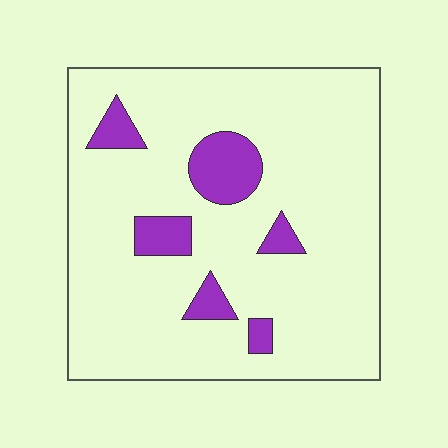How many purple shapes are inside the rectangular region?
6.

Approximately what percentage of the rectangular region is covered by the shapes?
Approximately 10%.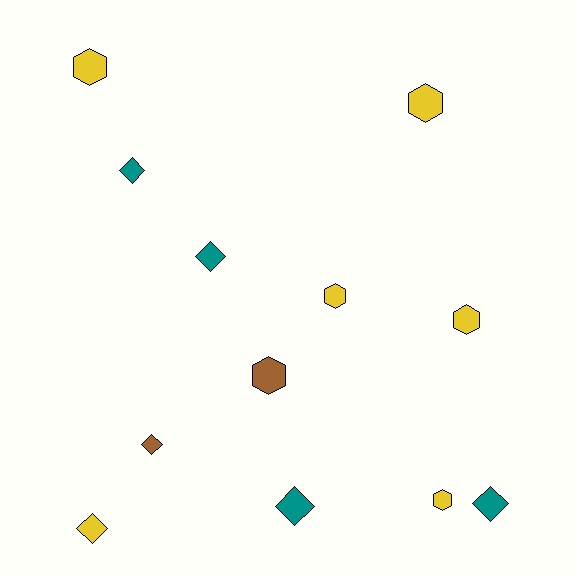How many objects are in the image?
There are 12 objects.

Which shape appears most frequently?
Hexagon, with 6 objects.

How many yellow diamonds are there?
There is 1 yellow diamond.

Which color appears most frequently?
Yellow, with 6 objects.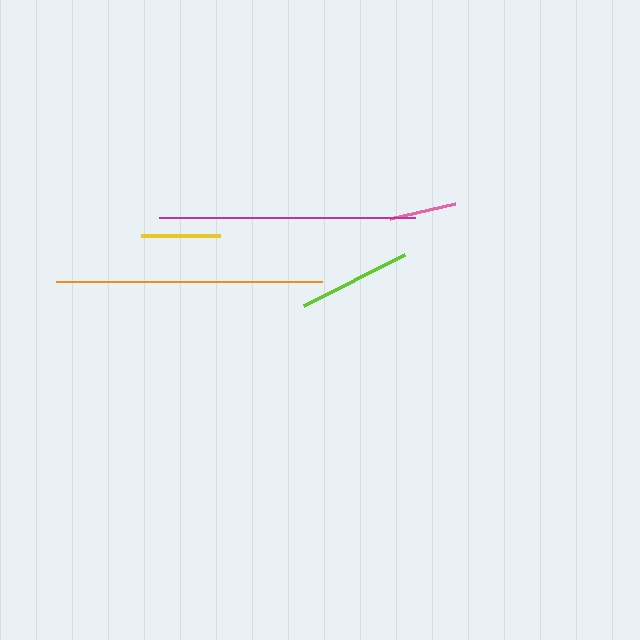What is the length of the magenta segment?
The magenta segment is approximately 256 pixels long.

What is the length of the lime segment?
The lime segment is approximately 113 pixels long.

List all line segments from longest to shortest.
From longest to shortest: orange, magenta, lime, yellow, pink.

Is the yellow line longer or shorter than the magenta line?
The magenta line is longer than the yellow line.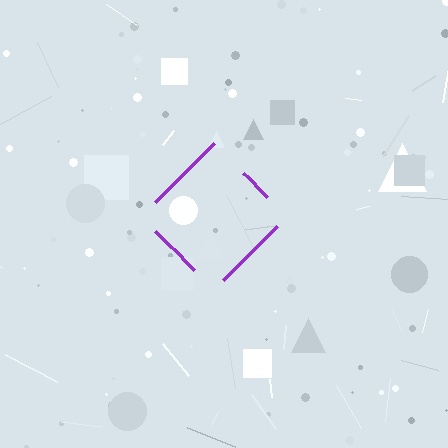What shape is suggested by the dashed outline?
The dashed outline suggests a diamond.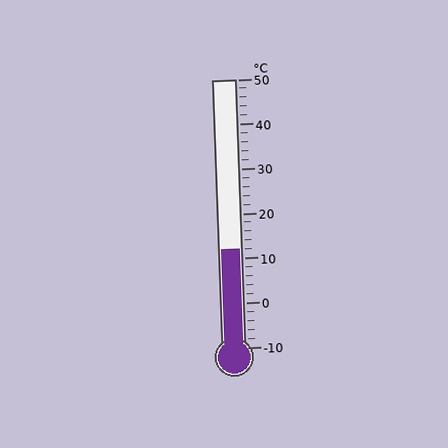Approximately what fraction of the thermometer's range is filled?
The thermometer is filled to approximately 35% of its range.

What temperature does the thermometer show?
The thermometer shows approximately 12°C.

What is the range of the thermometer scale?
The thermometer scale ranges from -10°C to 50°C.